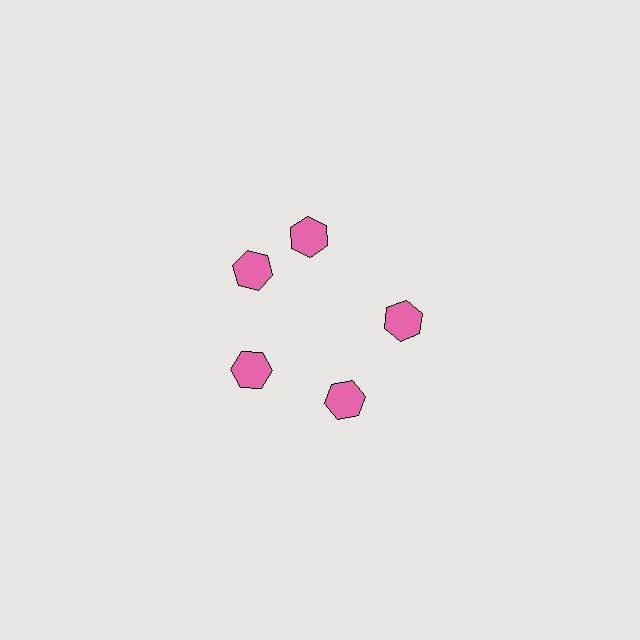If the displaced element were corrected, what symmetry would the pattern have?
It would have 5-fold rotational symmetry — the pattern would map onto itself every 72 degrees.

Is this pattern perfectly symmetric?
No. The 5 pink hexagons are arranged in a ring, but one element near the 1 o'clock position is rotated out of alignment along the ring, breaking the 5-fold rotational symmetry.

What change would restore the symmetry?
The symmetry would be restored by rotating it back into even spacing with its neighbors so that all 5 hexagons sit at equal angles and equal distance from the center.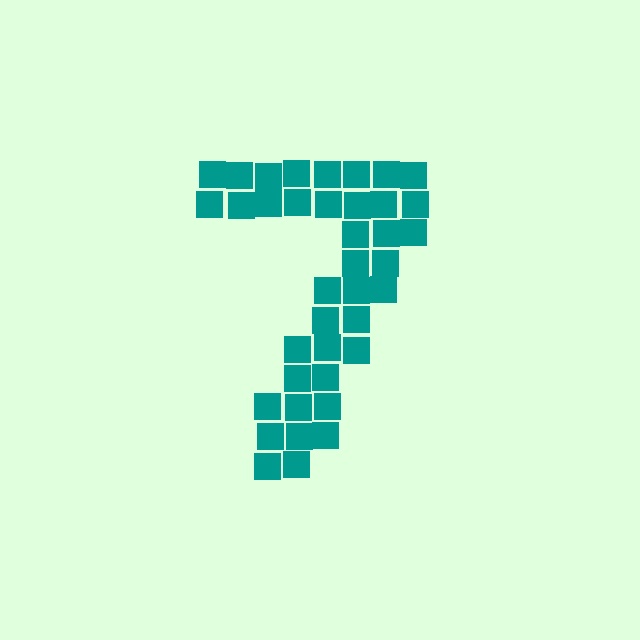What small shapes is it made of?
It is made of small squares.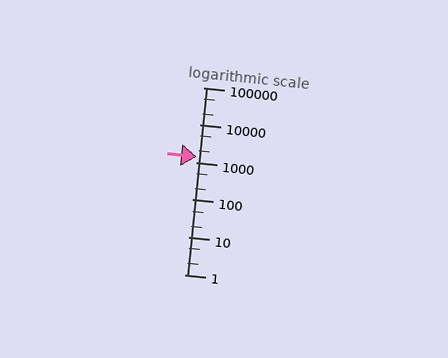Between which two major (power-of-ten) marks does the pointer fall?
The pointer is between 1000 and 10000.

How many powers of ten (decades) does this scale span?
The scale spans 5 decades, from 1 to 100000.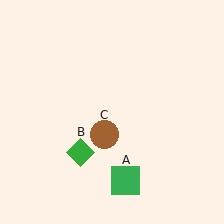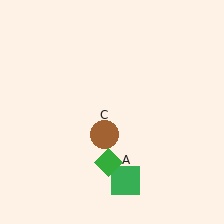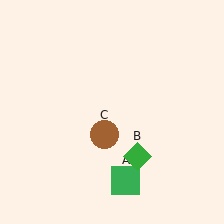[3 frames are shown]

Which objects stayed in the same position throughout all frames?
Green square (object A) and brown circle (object C) remained stationary.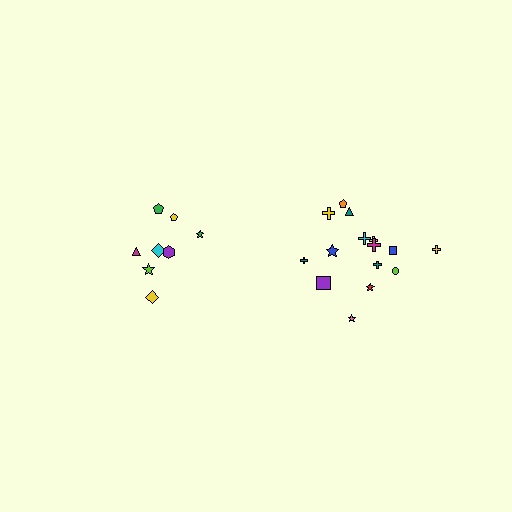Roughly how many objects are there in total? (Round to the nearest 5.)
Roughly 25 objects in total.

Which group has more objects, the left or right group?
The right group.